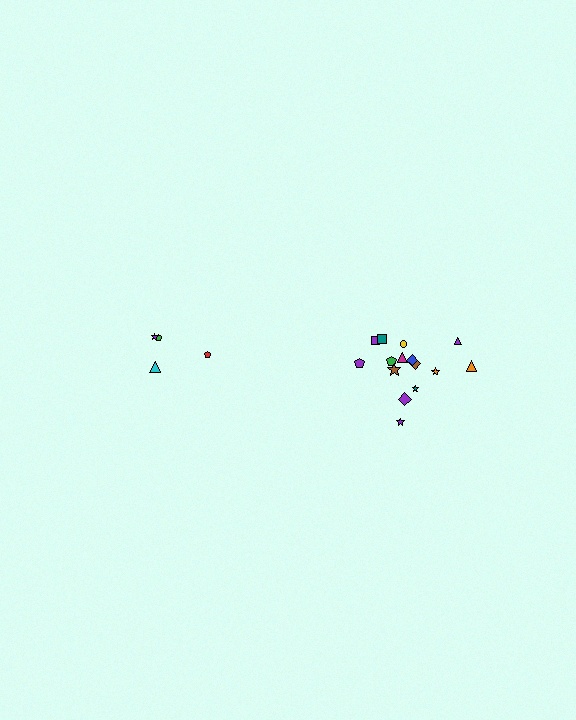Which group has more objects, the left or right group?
The right group.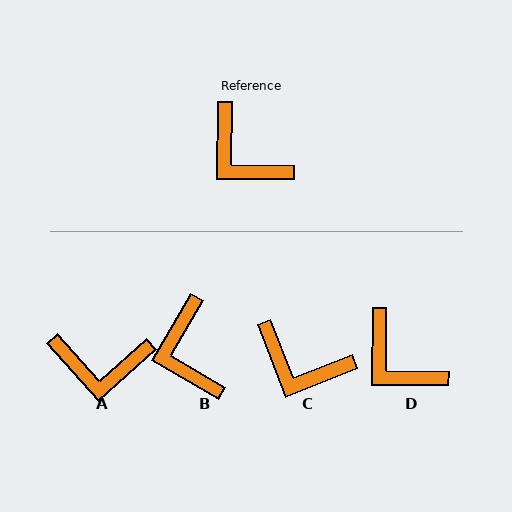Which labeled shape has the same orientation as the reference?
D.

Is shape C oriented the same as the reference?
No, it is off by about 22 degrees.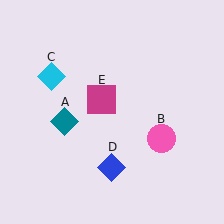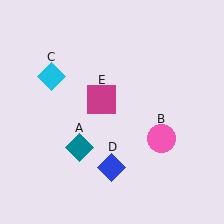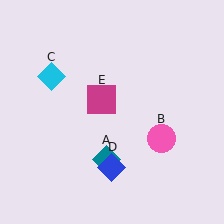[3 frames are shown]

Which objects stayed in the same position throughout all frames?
Pink circle (object B) and cyan diamond (object C) and blue diamond (object D) and magenta square (object E) remained stationary.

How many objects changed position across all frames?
1 object changed position: teal diamond (object A).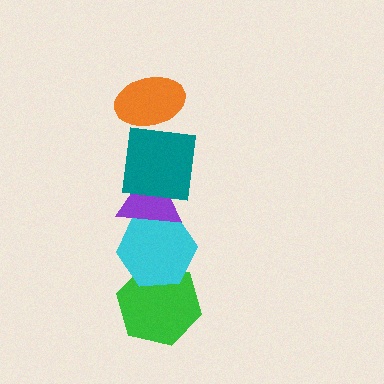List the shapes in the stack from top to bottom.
From top to bottom: the orange ellipse, the teal square, the purple triangle, the cyan hexagon, the green hexagon.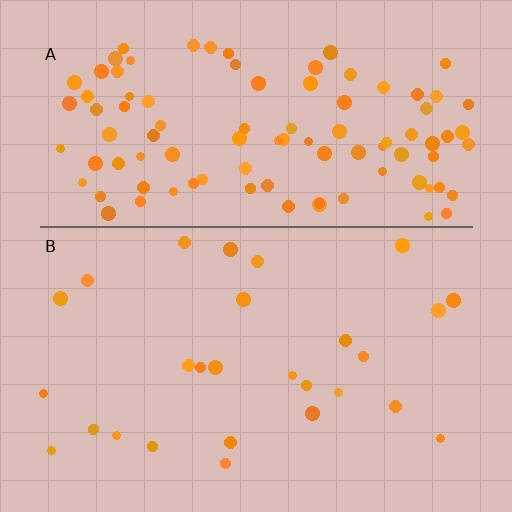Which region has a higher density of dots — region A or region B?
A (the top).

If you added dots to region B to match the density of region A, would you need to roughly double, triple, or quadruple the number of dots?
Approximately quadruple.